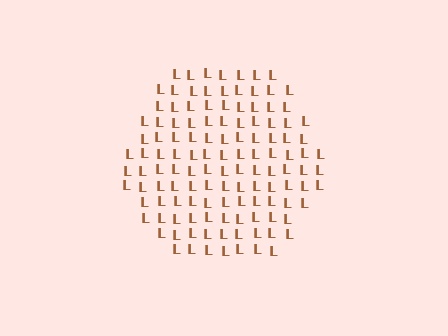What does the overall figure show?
The overall figure shows a hexagon.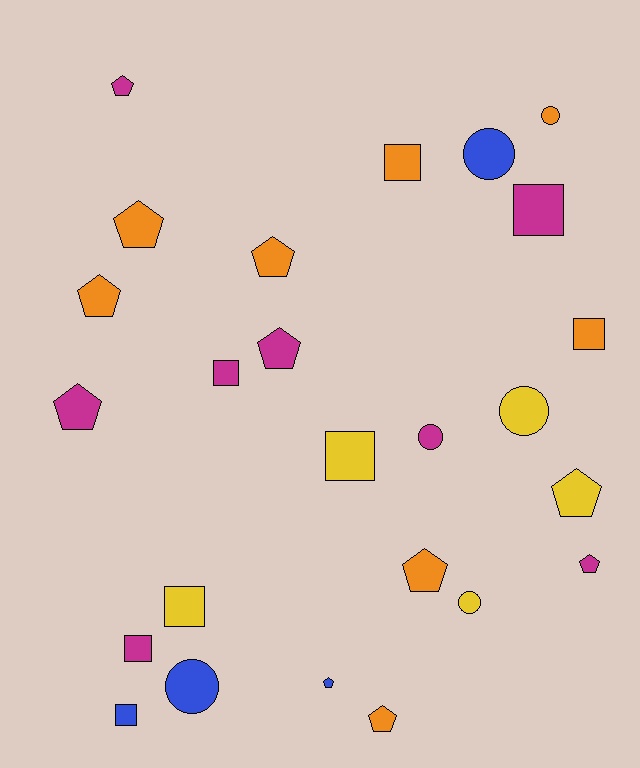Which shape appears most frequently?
Pentagon, with 11 objects.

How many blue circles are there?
There are 2 blue circles.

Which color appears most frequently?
Magenta, with 8 objects.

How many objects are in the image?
There are 25 objects.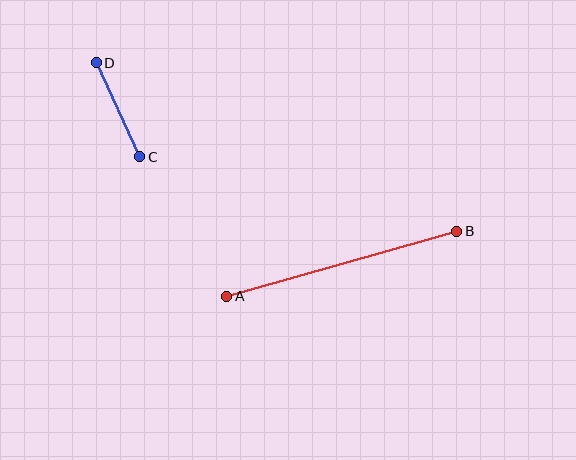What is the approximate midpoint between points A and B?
The midpoint is at approximately (342, 264) pixels.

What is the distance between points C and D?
The distance is approximately 104 pixels.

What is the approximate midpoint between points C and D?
The midpoint is at approximately (118, 110) pixels.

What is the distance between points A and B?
The distance is approximately 239 pixels.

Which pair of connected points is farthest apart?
Points A and B are farthest apart.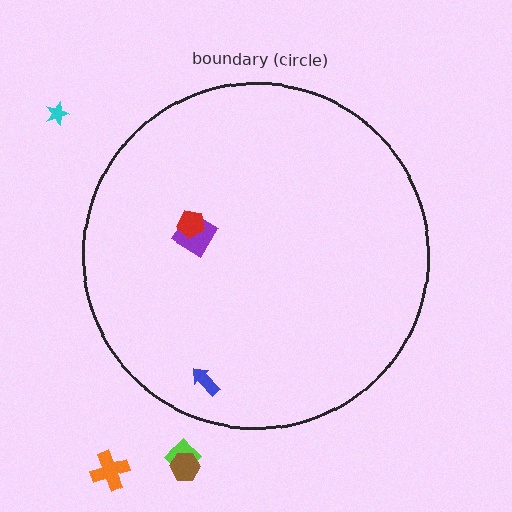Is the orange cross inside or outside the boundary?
Outside.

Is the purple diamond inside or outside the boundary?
Inside.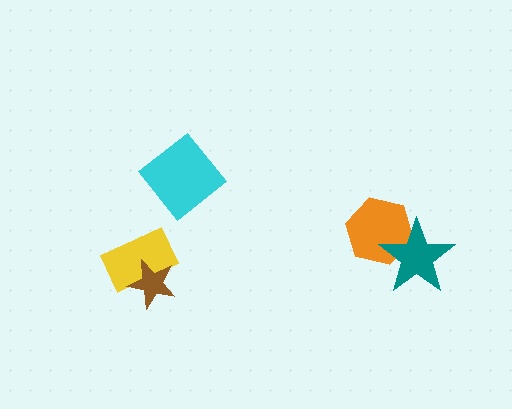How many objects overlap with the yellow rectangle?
1 object overlaps with the yellow rectangle.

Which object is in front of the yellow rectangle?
The brown star is in front of the yellow rectangle.